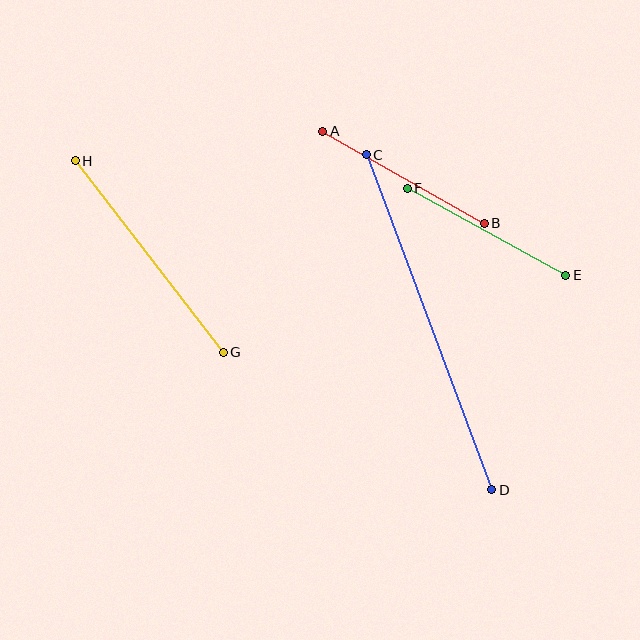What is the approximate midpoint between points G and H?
The midpoint is at approximately (149, 256) pixels.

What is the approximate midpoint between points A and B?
The midpoint is at approximately (403, 177) pixels.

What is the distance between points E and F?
The distance is approximately 181 pixels.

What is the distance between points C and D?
The distance is approximately 358 pixels.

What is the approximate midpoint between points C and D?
The midpoint is at approximately (429, 322) pixels.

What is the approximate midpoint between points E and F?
The midpoint is at approximately (486, 232) pixels.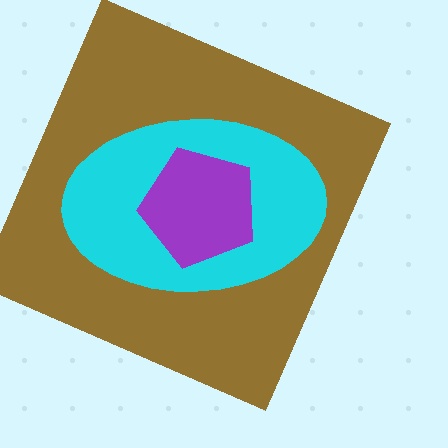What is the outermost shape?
The brown square.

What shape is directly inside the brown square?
The cyan ellipse.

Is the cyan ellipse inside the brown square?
Yes.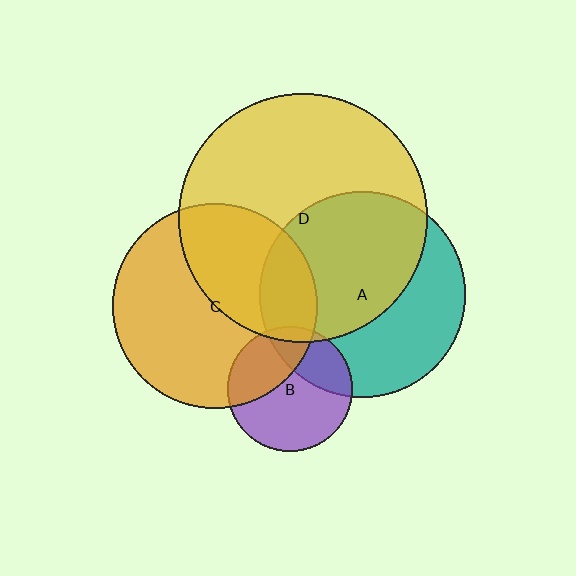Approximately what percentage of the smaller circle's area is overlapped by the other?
Approximately 5%.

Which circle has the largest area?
Circle D (yellow).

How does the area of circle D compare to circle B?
Approximately 4.0 times.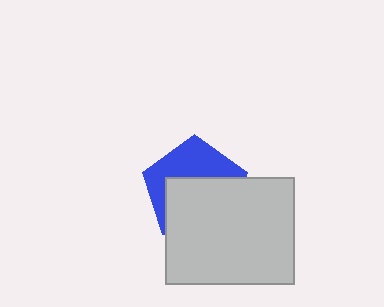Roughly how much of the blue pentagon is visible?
A small part of it is visible (roughly 44%).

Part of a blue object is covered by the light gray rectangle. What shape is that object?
It is a pentagon.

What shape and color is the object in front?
The object in front is a light gray rectangle.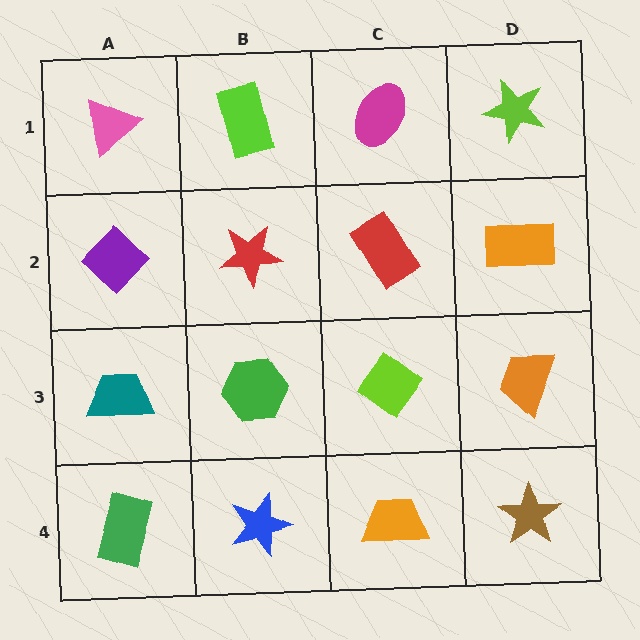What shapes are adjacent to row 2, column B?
A lime rectangle (row 1, column B), a green hexagon (row 3, column B), a purple diamond (row 2, column A), a red rectangle (row 2, column C).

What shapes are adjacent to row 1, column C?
A red rectangle (row 2, column C), a lime rectangle (row 1, column B), a lime star (row 1, column D).